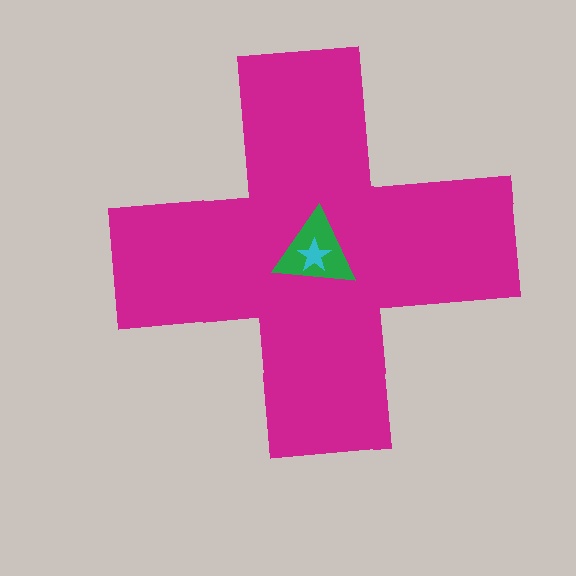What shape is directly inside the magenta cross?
The green triangle.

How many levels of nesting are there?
3.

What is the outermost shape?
The magenta cross.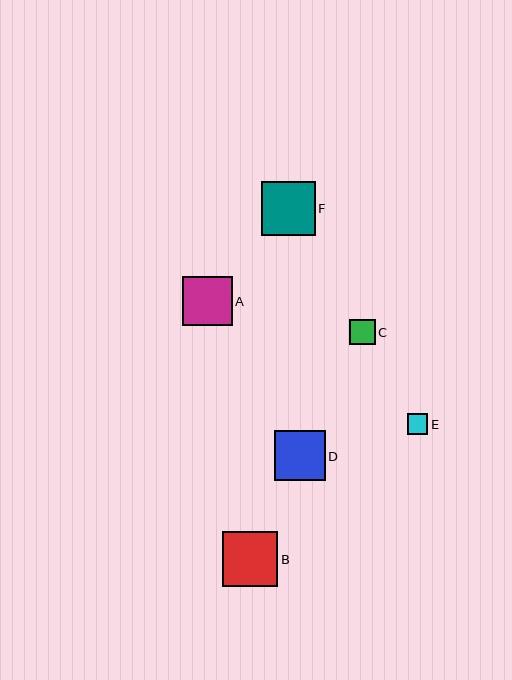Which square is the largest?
Square B is the largest with a size of approximately 55 pixels.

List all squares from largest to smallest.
From largest to smallest: B, F, D, A, C, E.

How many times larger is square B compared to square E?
Square B is approximately 2.7 times the size of square E.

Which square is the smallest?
Square E is the smallest with a size of approximately 20 pixels.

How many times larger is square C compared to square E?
Square C is approximately 1.2 times the size of square E.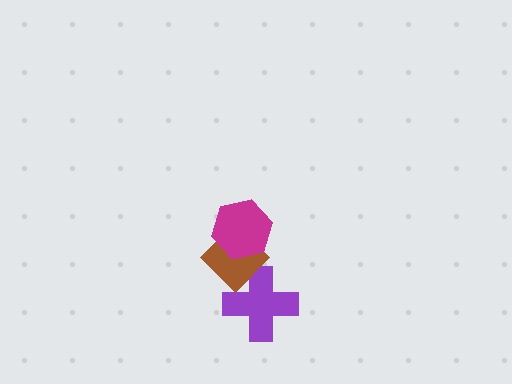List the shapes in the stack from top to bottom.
From top to bottom: the magenta hexagon, the brown diamond, the purple cross.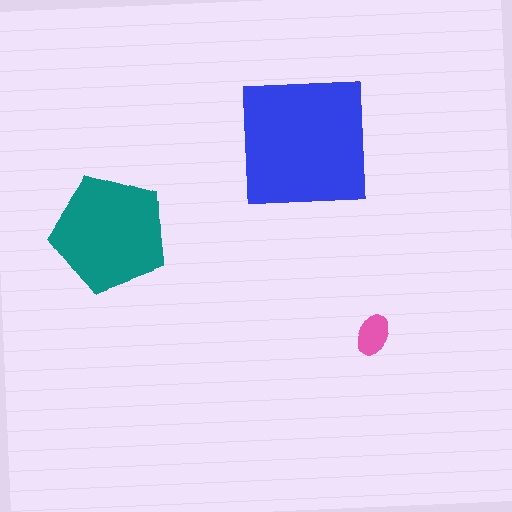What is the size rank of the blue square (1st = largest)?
1st.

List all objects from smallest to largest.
The pink ellipse, the teal pentagon, the blue square.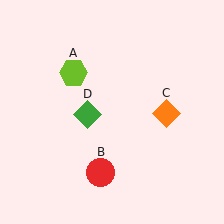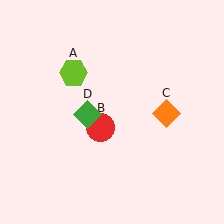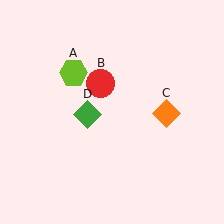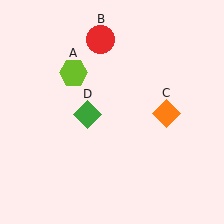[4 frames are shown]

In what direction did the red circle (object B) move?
The red circle (object B) moved up.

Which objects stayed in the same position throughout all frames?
Lime hexagon (object A) and orange diamond (object C) and green diamond (object D) remained stationary.